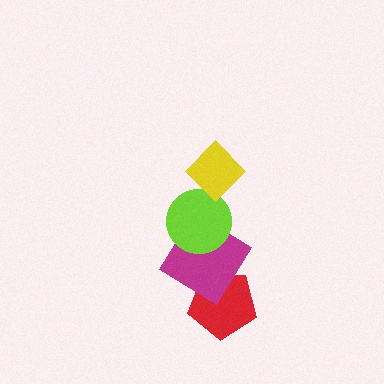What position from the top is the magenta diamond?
The magenta diamond is 3rd from the top.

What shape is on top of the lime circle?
The yellow diamond is on top of the lime circle.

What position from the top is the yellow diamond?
The yellow diamond is 1st from the top.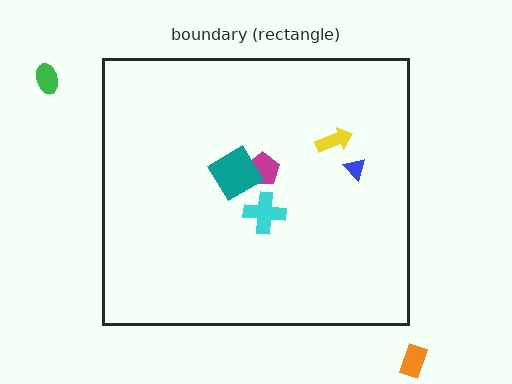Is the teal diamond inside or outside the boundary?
Inside.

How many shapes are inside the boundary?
5 inside, 2 outside.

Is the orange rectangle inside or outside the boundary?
Outside.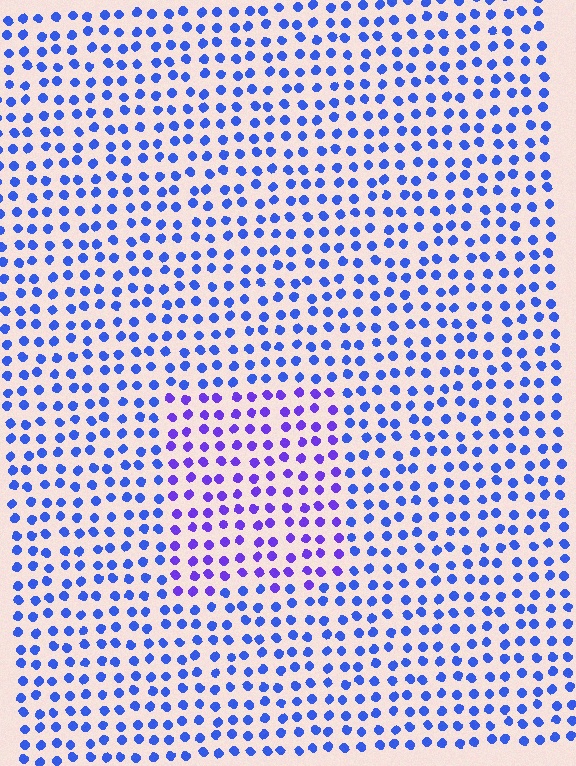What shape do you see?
I see a rectangle.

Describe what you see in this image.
The image is filled with small blue elements in a uniform arrangement. A rectangle-shaped region is visible where the elements are tinted to a slightly different hue, forming a subtle color boundary.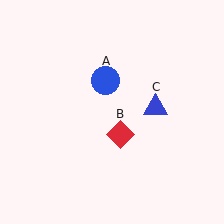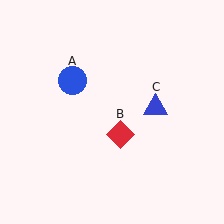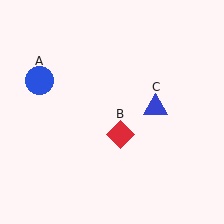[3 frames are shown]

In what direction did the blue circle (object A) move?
The blue circle (object A) moved left.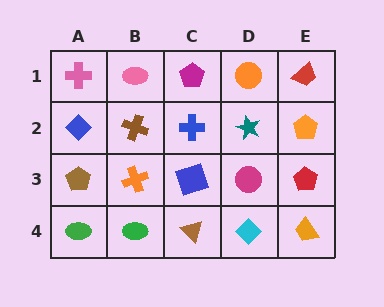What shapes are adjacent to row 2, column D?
An orange circle (row 1, column D), a magenta circle (row 3, column D), a blue cross (row 2, column C), an orange pentagon (row 2, column E).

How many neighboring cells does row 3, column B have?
4.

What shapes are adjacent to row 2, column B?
A pink ellipse (row 1, column B), an orange cross (row 3, column B), a blue diamond (row 2, column A), a blue cross (row 2, column C).